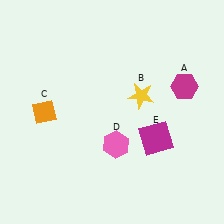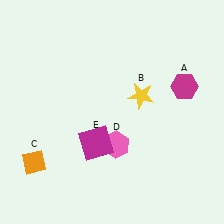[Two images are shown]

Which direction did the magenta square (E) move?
The magenta square (E) moved left.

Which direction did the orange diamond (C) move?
The orange diamond (C) moved down.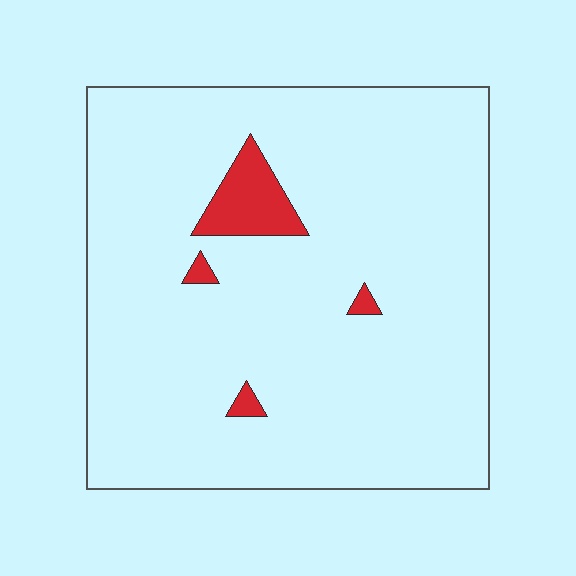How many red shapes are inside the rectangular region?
4.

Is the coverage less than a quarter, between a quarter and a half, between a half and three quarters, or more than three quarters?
Less than a quarter.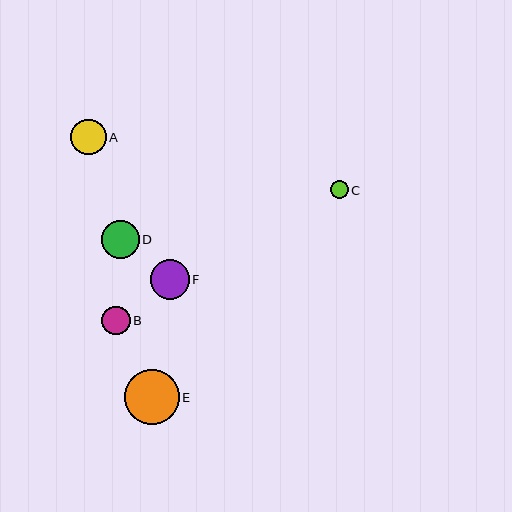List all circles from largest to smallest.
From largest to smallest: E, F, D, A, B, C.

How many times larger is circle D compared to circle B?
Circle D is approximately 1.3 times the size of circle B.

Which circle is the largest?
Circle E is the largest with a size of approximately 55 pixels.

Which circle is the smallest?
Circle C is the smallest with a size of approximately 18 pixels.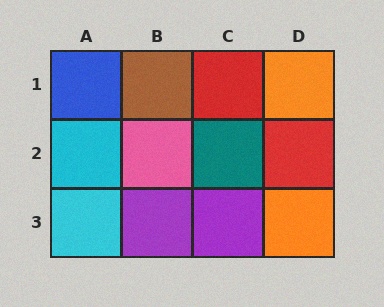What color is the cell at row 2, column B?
Pink.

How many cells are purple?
2 cells are purple.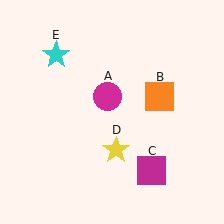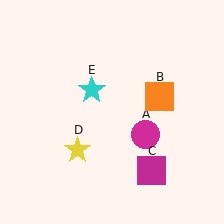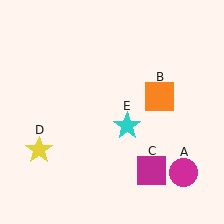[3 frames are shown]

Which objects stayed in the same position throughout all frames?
Orange square (object B) and magenta square (object C) remained stationary.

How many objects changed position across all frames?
3 objects changed position: magenta circle (object A), yellow star (object D), cyan star (object E).